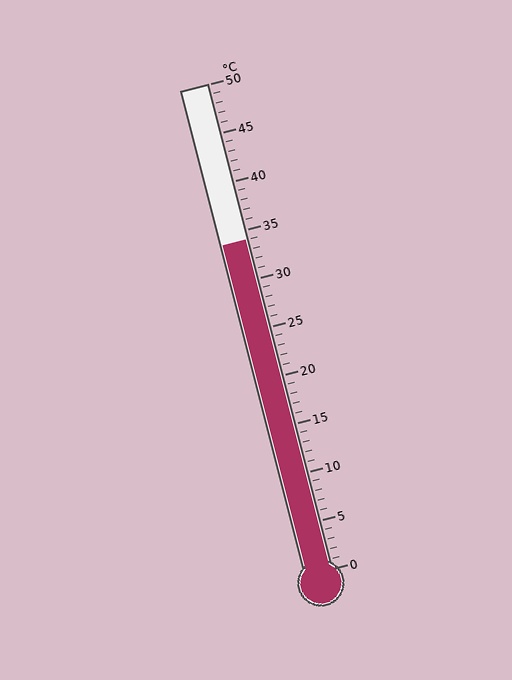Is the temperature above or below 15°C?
The temperature is above 15°C.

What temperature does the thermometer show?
The thermometer shows approximately 34°C.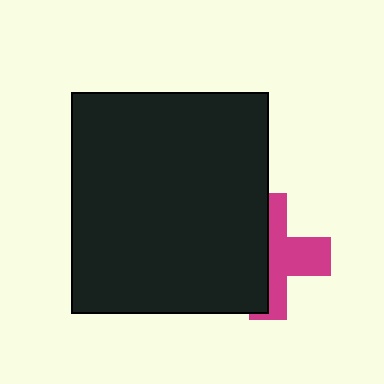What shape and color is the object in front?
The object in front is a black rectangle.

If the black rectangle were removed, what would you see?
You would see the complete magenta cross.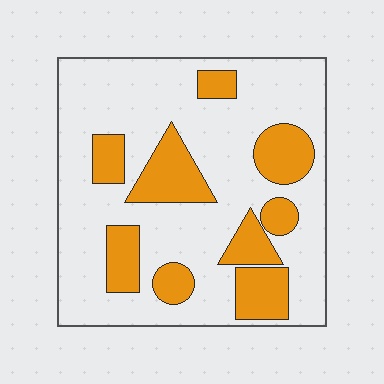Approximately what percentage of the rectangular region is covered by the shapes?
Approximately 25%.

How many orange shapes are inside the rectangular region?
9.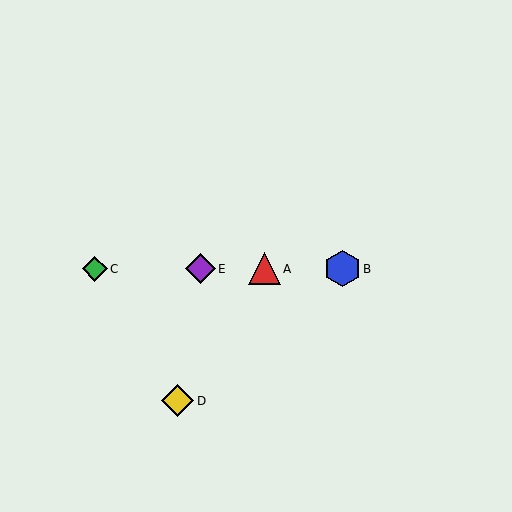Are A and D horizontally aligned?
No, A is at y≈269 and D is at y≈401.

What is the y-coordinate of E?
Object E is at y≈269.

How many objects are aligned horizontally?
4 objects (A, B, C, E) are aligned horizontally.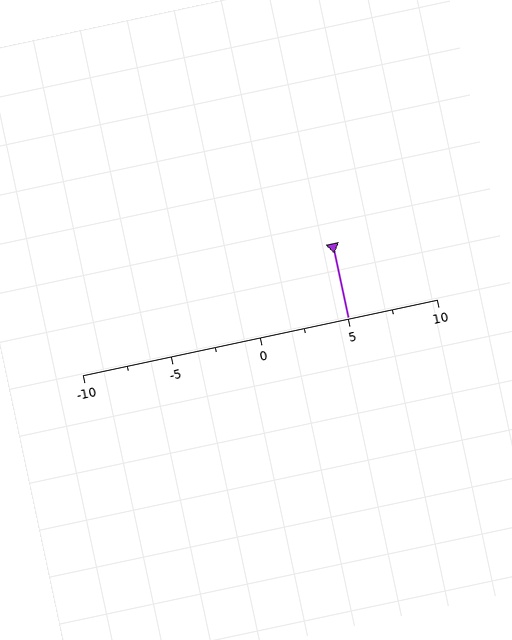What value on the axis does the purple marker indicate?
The marker indicates approximately 5.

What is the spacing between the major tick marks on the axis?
The major ticks are spaced 5 apart.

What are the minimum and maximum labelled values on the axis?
The axis runs from -10 to 10.